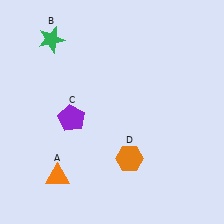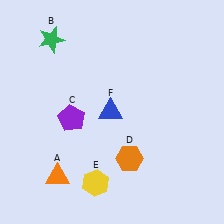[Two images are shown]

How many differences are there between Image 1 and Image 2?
There are 2 differences between the two images.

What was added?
A yellow hexagon (E), a blue triangle (F) were added in Image 2.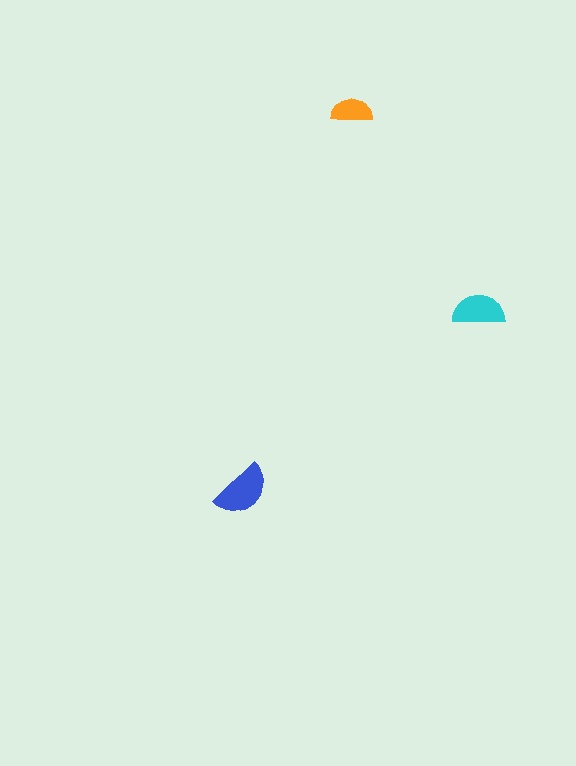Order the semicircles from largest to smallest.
the blue one, the cyan one, the orange one.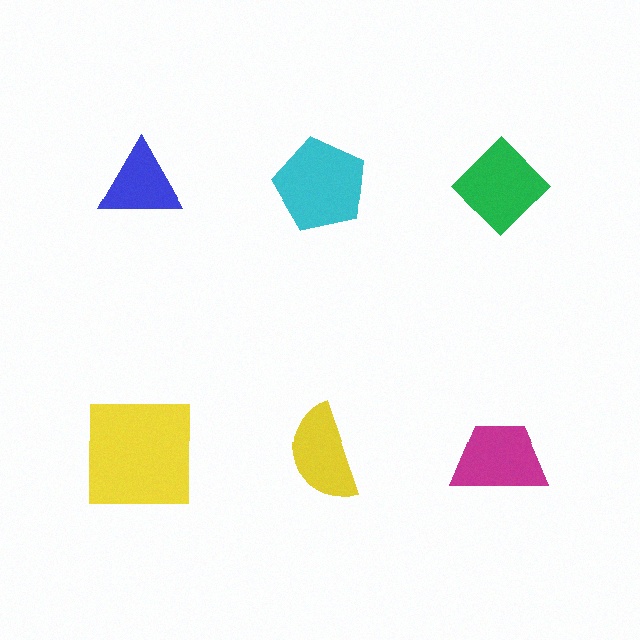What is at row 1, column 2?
A cyan pentagon.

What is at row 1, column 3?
A green diamond.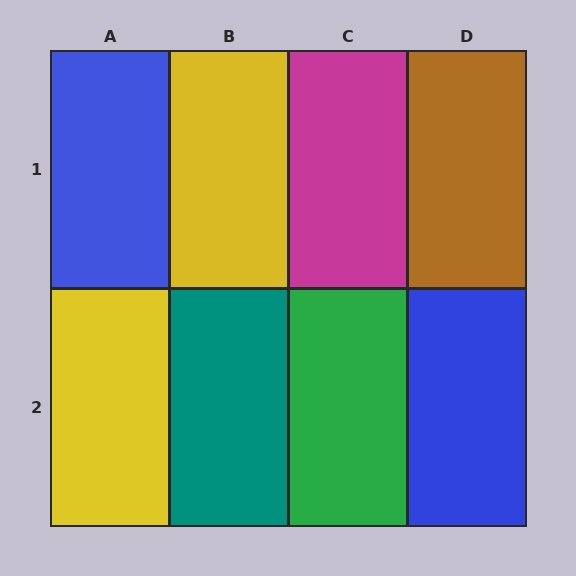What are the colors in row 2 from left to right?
Yellow, teal, green, blue.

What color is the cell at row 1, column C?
Magenta.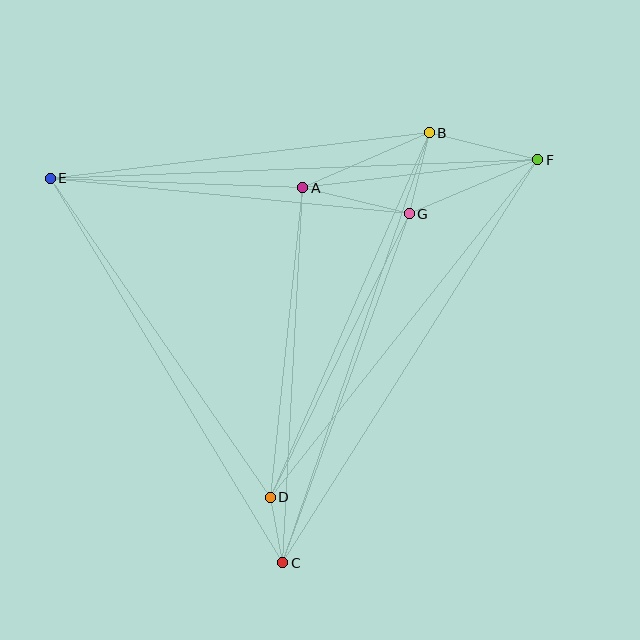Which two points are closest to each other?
Points C and D are closest to each other.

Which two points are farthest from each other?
Points E and F are farthest from each other.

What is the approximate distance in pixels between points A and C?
The distance between A and C is approximately 375 pixels.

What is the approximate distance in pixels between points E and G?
The distance between E and G is approximately 361 pixels.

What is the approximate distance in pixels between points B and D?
The distance between B and D is approximately 397 pixels.